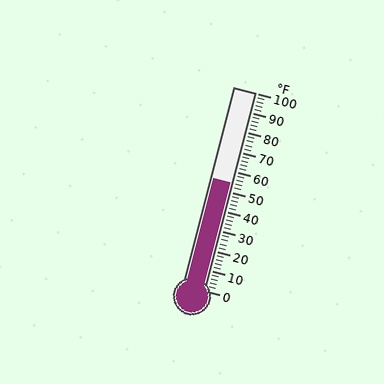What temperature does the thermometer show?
The thermometer shows approximately 54°F.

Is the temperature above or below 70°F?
The temperature is below 70°F.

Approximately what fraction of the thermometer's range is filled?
The thermometer is filled to approximately 55% of its range.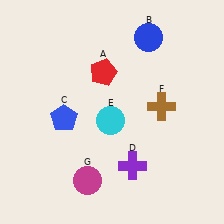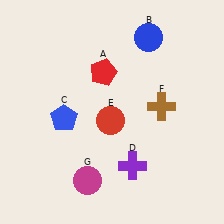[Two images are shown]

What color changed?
The circle (E) changed from cyan in Image 1 to red in Image 2.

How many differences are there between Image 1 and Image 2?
There is 1 difference between the two images.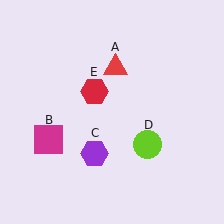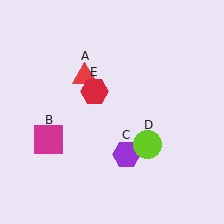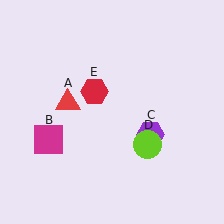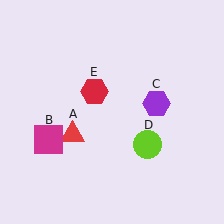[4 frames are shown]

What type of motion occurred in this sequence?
The red triangle (object A), purple hexagon (object C) rotated counterclockwise around the center of the scene.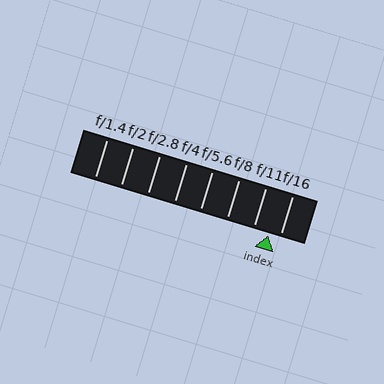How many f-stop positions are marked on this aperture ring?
There are 8 f-stop positions marked.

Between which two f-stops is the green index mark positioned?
The index mark is between f/11 and f/16.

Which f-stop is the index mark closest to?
The index mark is closest to f/16.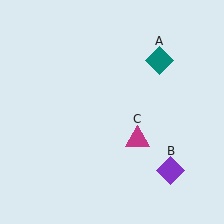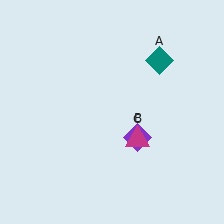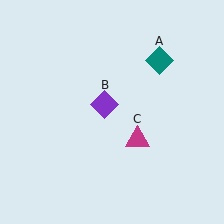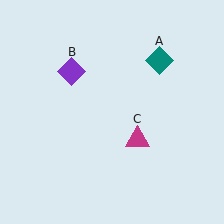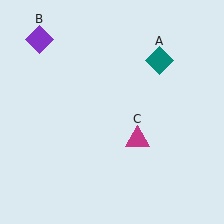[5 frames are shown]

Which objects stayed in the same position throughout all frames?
Teal diamond (object A) and magenta triangle (object C) remained stationary.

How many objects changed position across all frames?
1 object changed position: purple diamond (object B).